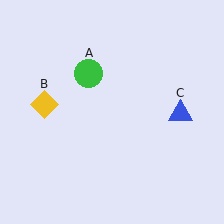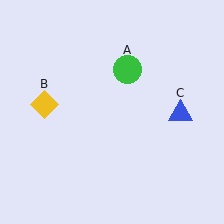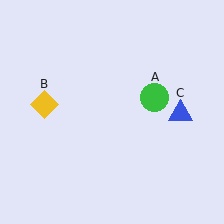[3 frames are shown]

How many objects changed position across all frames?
1 object changed position: green circle (object A).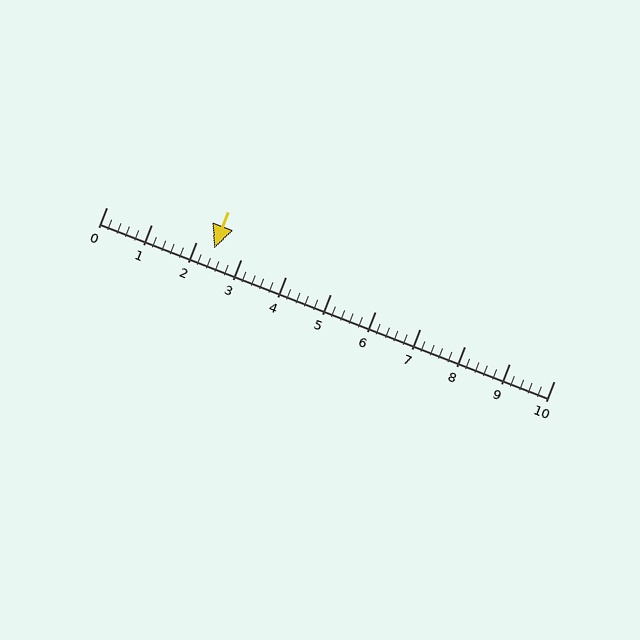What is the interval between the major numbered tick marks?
The major tick marks are spaced 1 units apart.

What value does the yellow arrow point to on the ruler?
The yellow arrow points to approximately 2.4.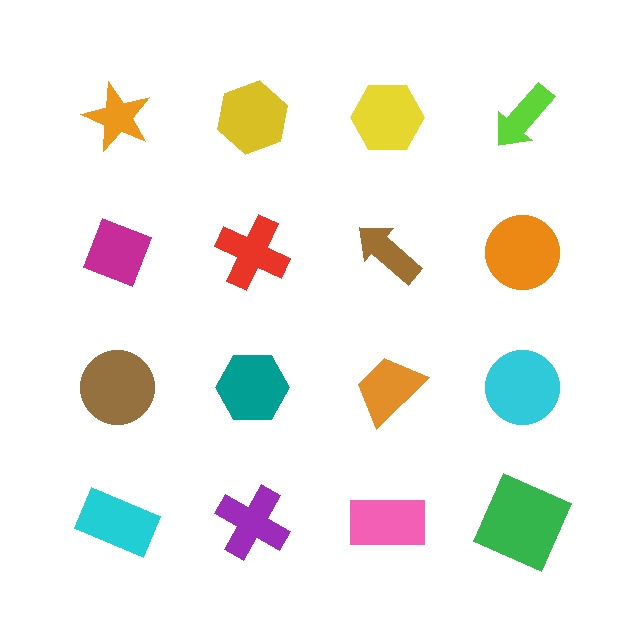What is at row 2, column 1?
A magenta diamond.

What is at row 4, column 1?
A cyan rectangle.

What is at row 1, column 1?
An orange star.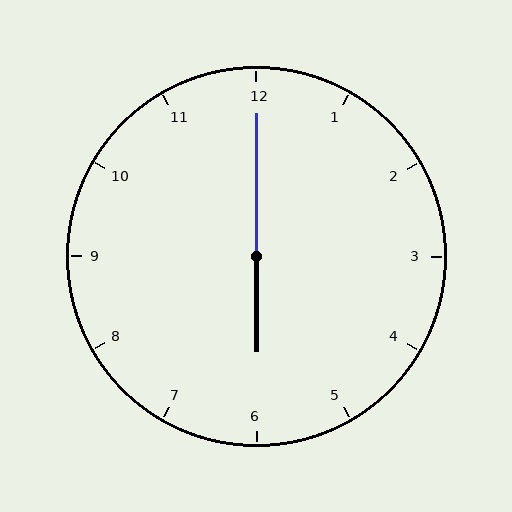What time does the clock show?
6:00.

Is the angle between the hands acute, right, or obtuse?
It is obtuse.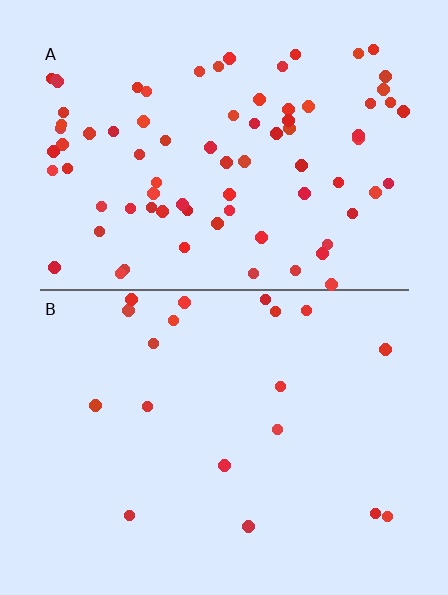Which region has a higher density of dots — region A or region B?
A (the top).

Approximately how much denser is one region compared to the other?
Approximately 4.1× — region A over region B.